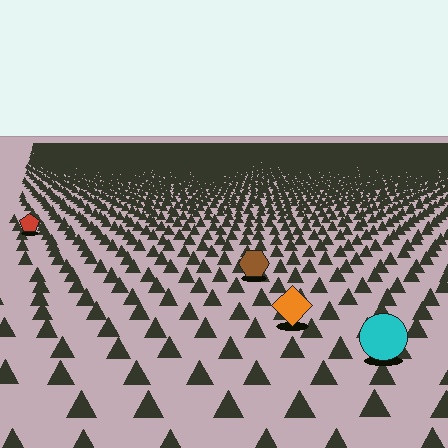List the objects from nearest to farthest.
From nearest to farthest: the cyan circle, the orange diamond, the brown hexagon, the red pentagon.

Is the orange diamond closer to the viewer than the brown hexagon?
Yes. The orange diamond is closer — you can tell from the texture gradient: the ground texture is coarser near it.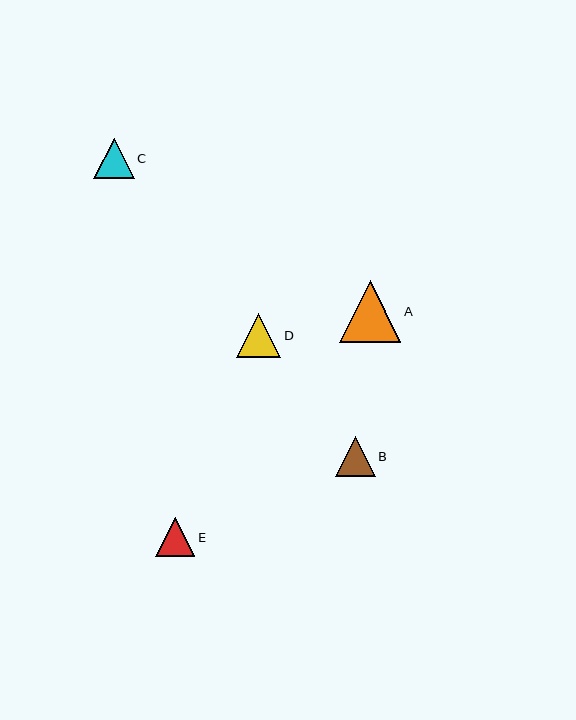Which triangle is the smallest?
Triangle E is the smallest with a size of approximately 39 pixels.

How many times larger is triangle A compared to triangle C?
Triangle A is approximately 1.5 times the size of triangle C.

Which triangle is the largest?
Triangle A is the largest with a size of approximately 61 pixels.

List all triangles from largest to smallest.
From largest to smallest: A, D, C, B, E.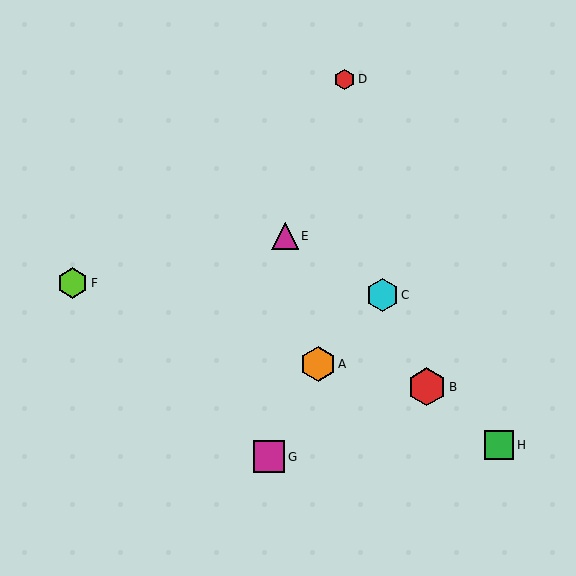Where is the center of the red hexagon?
The center of the red hexagon is at (345, 79).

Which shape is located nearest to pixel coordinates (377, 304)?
The cyan hexagon (labeled C) at (382, 295) is nearest to that location.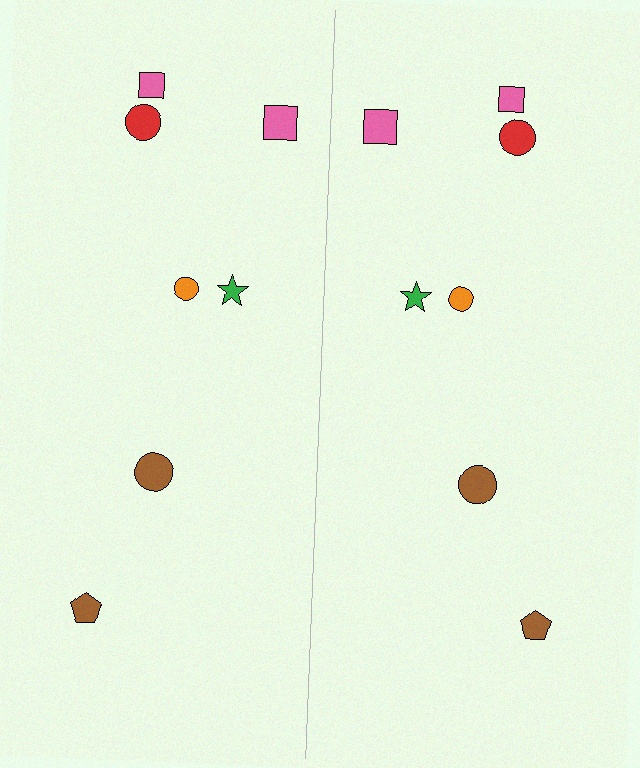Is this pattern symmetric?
Yes, this pattern has bilateral (reflection) symmetry.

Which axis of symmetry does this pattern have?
The pattern has a vertical axis of symmetry running through the center of the image.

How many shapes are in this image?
There are 14 shapes in this image.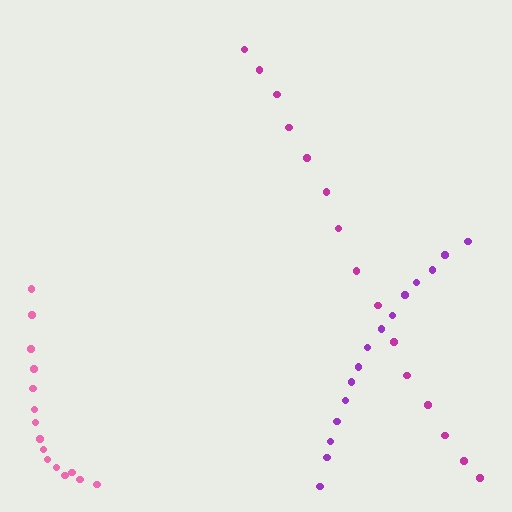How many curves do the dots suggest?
There are 3 distinct paths.